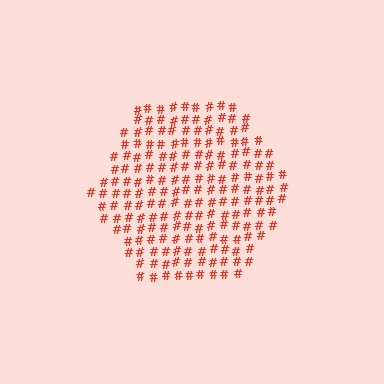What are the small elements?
The small elements are hash symbols.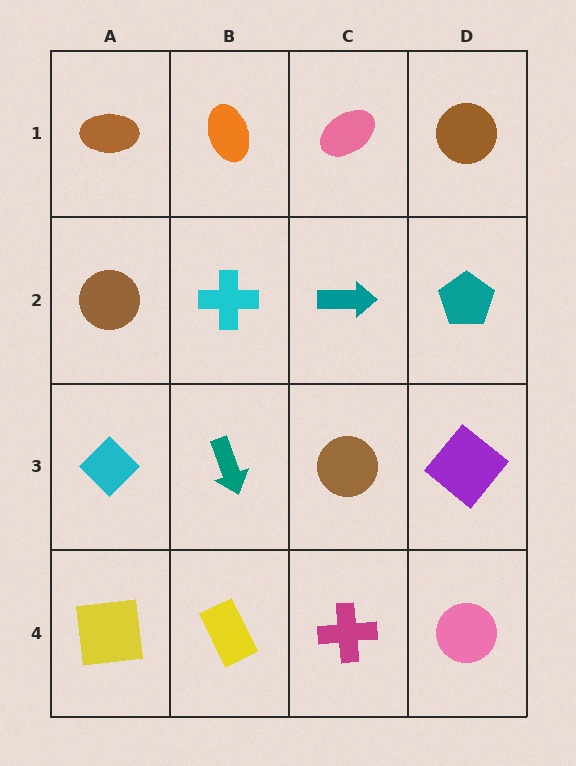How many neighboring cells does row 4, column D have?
2.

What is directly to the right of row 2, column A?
A cyan cross.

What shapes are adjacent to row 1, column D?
A teal pentagon (row 2, column D), a pink ellipse (row 1, column C).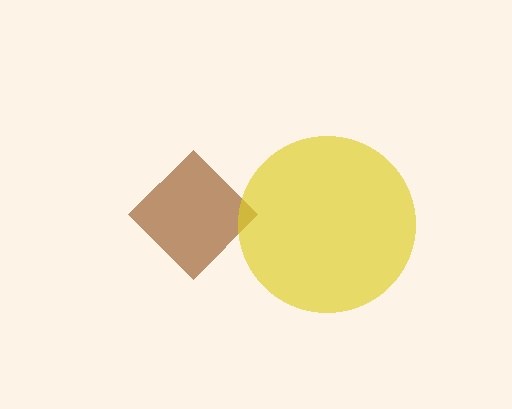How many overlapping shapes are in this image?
There are 2 overlapping shapes in the image.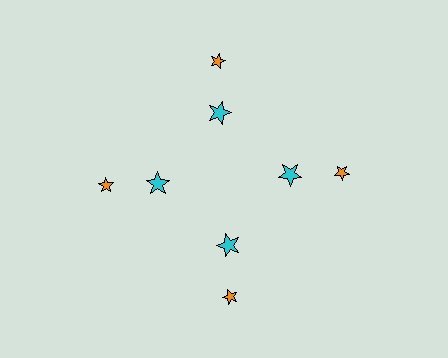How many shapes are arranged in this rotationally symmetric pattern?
There are 8 shapes, arranged in 4 groups of 2.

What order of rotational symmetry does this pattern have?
This pattern has 4-fold rotational symmetry.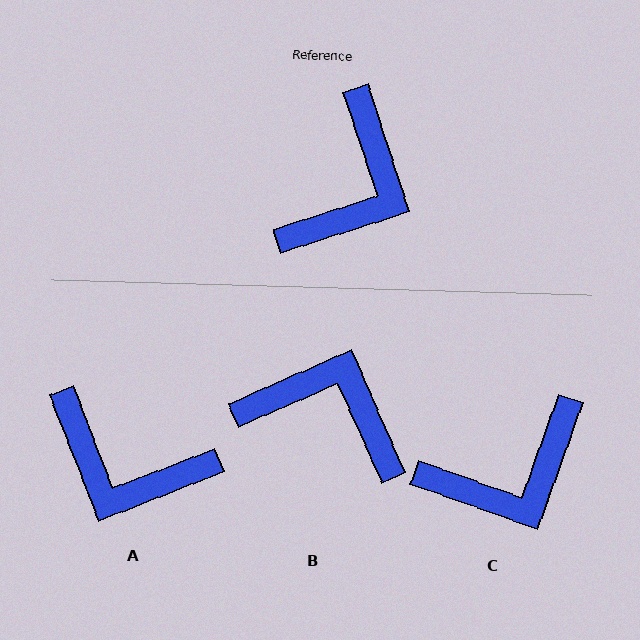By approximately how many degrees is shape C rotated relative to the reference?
Approximately 38 degrees clockwise.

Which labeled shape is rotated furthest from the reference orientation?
B, about 96 degrees away.